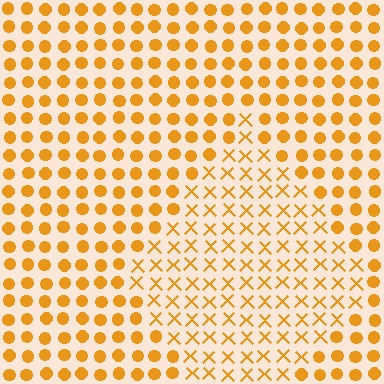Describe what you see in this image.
The image is filled with small orange elements arranged in a uniform grid. A diamond-shaped region contains X marks, while the surrounding area contains circles. The boundary is defined purely by the change in element shape.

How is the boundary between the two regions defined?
The boundary is defined by a change in element shape: X marks inside vs. circles outside. All elements share the same color and spacing.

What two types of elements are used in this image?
The image uses X marks inside the diamond region and circles outside it.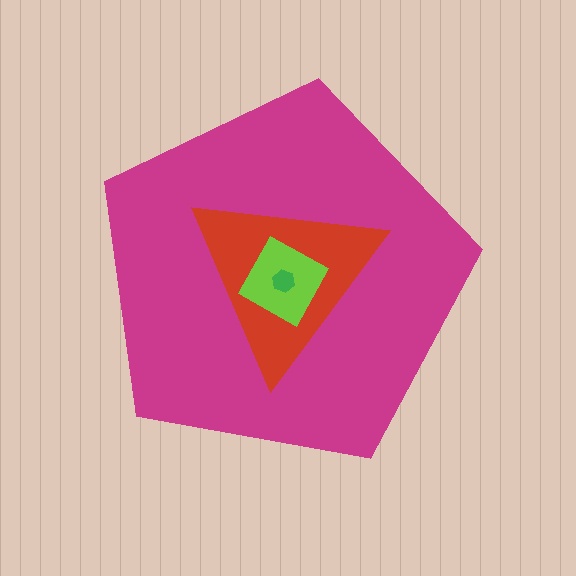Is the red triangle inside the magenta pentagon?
Yes.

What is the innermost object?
The green hexagon.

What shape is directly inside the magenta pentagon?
The red triangle.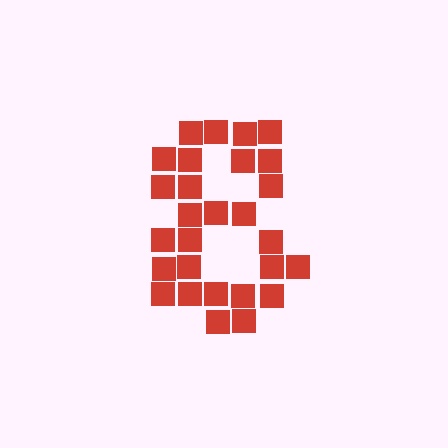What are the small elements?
The small elements are squares.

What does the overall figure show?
The overall figure shows the digit 8.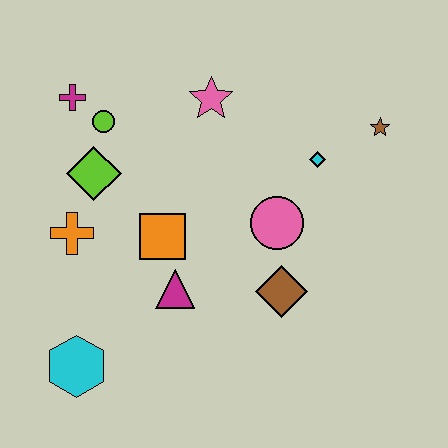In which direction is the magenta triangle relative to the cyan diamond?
The magenta triangle is to the left of the cyan diamond.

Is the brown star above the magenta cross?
No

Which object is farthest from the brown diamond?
The magenta cross is farthest from the brown diamond.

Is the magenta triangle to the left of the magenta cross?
No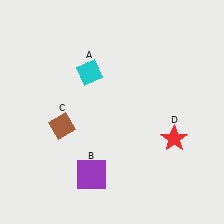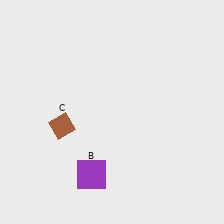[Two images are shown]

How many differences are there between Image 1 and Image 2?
There are 2 differences between the two images.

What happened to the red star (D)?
The red star (D) was removed in Image 2. It was in the bottom-right area of Image 1.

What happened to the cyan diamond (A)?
The cyan diamond (A) was removed in Image 2. It was in the top-left area of Image 1.